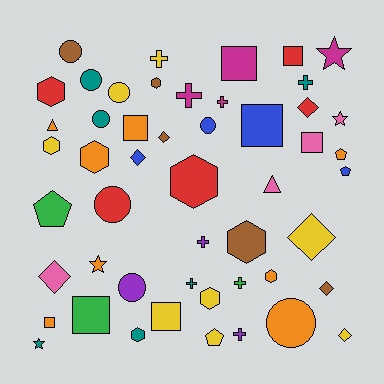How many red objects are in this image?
There are 5 red objects.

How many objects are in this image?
There are 50 objects.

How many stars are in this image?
There are 4 stars.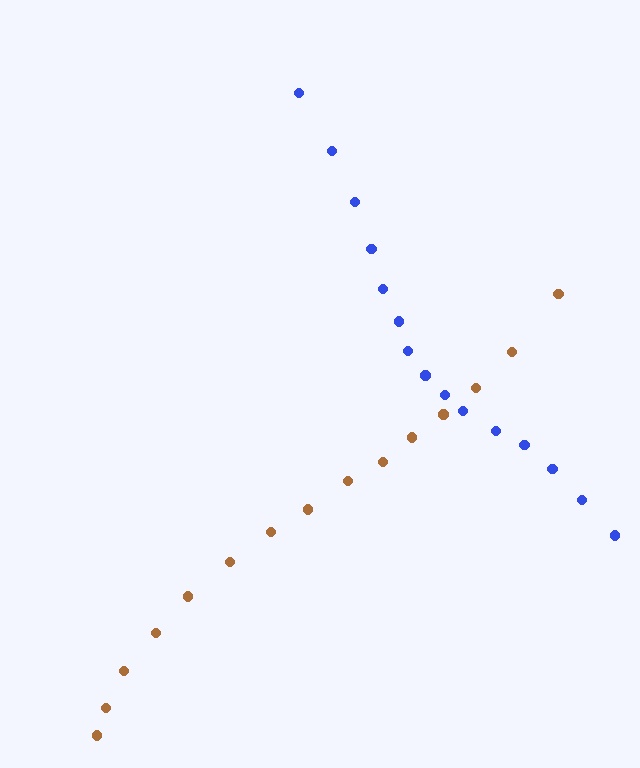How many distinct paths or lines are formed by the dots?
There are 2 distinct paths.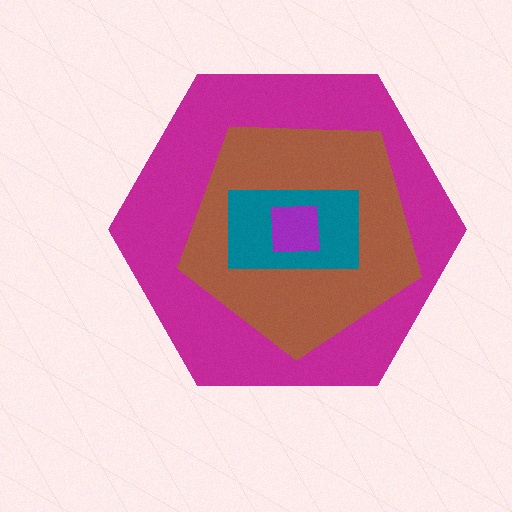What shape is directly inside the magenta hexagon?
The brown pentagon.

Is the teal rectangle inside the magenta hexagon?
Yes.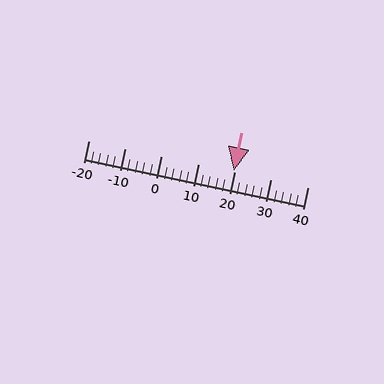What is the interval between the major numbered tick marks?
The major tick marks are spaced 10 units apart.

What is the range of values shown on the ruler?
The ruler shows values from -20 to 40.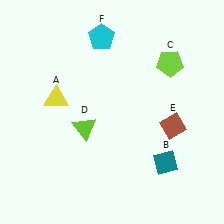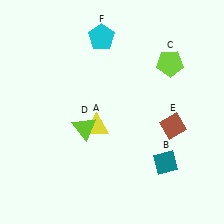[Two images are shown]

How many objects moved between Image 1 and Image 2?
1 object moved between the two images.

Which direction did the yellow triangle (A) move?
The yellow triangle (A) moved right.